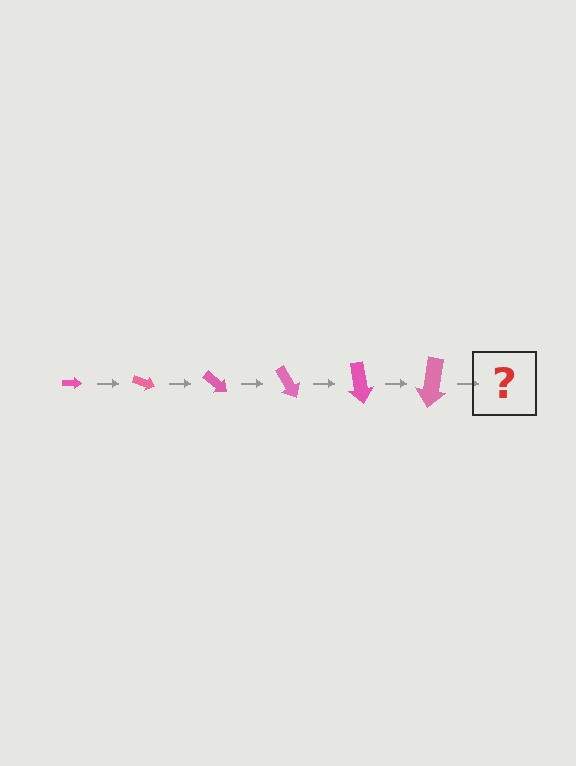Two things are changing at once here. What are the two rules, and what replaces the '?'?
The two rules are that the arrow grows larger each step and it rotates 20 degrees each step. The '?' should be an arrow, larger than the previous one and rotated 120 degrees from the start.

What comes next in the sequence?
The next element should be an arrow, larger than the previous one and rotated 120 degrees from the start.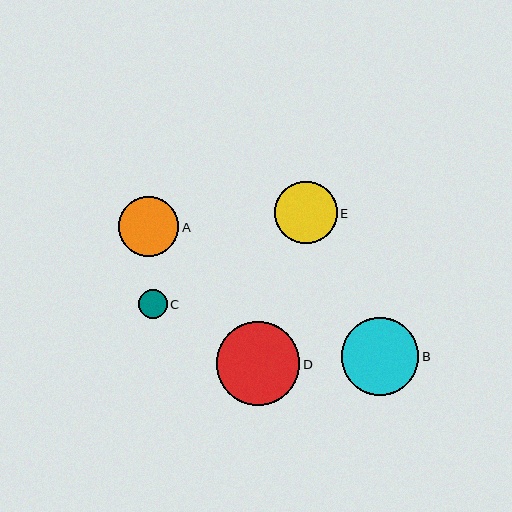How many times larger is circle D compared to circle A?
Circle D is approximately 1.4 times the size of circle A.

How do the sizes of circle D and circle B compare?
Circle D and circle B are approximately the same size.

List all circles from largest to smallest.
From largest to smallest: D, B, E, A, C.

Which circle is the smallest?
Circle C is the smallest with a size of approximately 29 pixels.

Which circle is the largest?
Circle D is the largest with a size of approximately 83 pixels.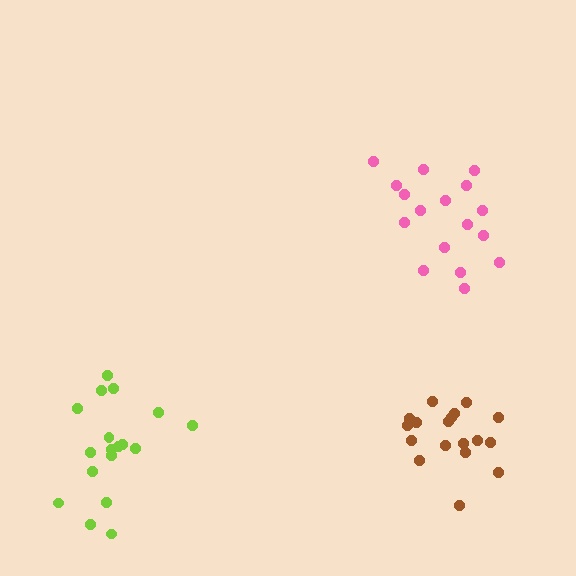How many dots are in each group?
Group 1: 17 dots, Group 2: 18 dots, Group 3: 18 dots (53 total).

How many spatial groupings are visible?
There are 3 spatial groupings.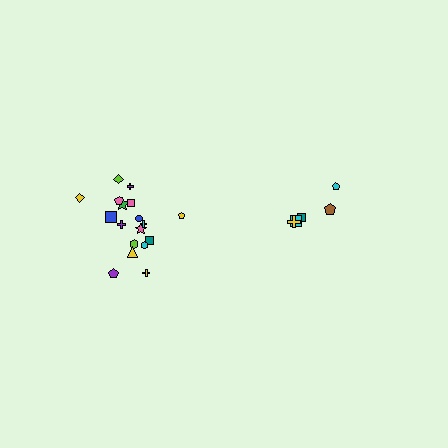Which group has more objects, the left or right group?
The left group.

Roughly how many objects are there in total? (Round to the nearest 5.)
Roughly 25 objects in total.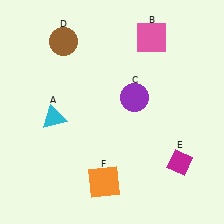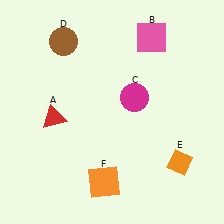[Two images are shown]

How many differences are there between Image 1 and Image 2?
There are 3 differences between the two images.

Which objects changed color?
A changed from cyan to red. C changed from purple to magenta. E changed from magenta to orange.